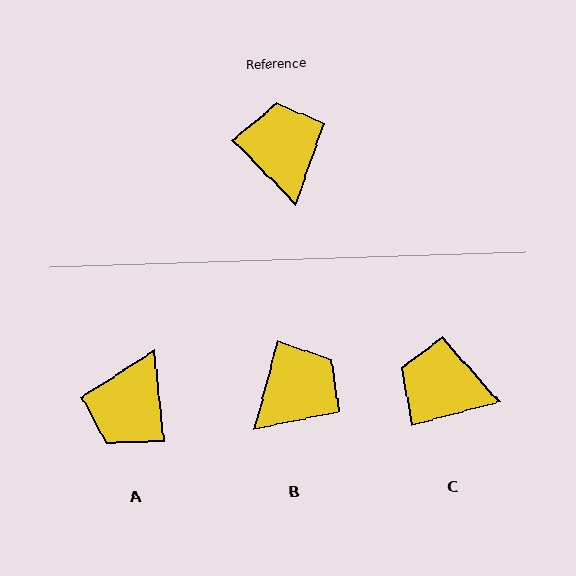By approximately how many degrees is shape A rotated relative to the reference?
Approximately 141 degrees counter-clockwise.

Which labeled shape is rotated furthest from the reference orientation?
A, about 141 degrees away.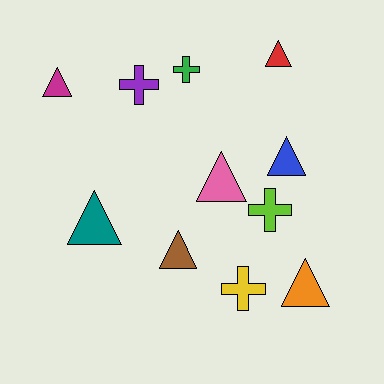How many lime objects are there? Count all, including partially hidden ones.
There is 1 lime object.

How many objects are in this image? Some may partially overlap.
There are 11 objects.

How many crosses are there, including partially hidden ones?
There are 4 crosses.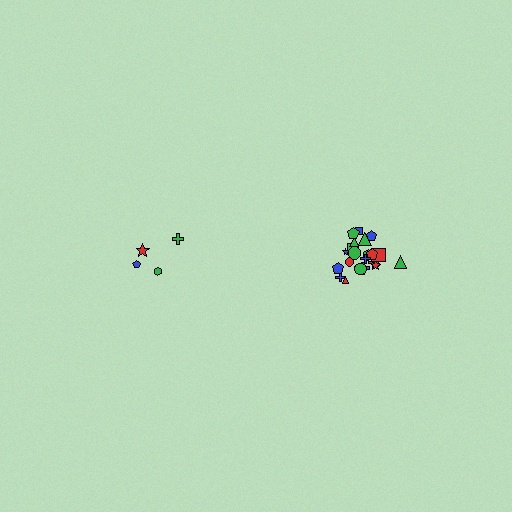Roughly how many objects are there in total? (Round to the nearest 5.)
Roughly 30 objects in total.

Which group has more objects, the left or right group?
The right group.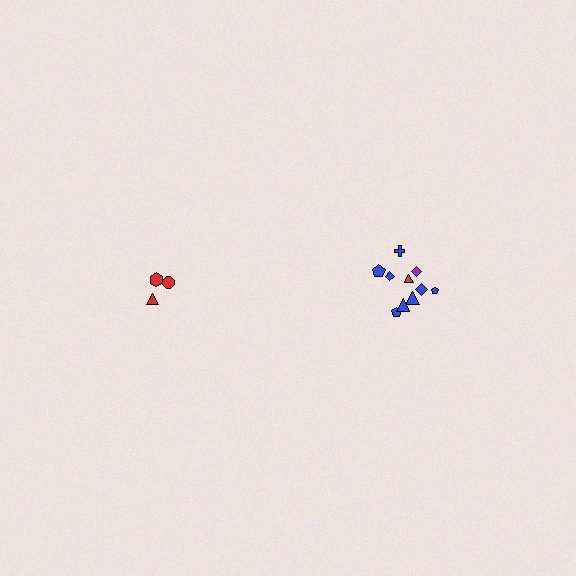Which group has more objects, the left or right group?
The right group.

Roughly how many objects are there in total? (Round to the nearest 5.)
Roughly 15 objects in total.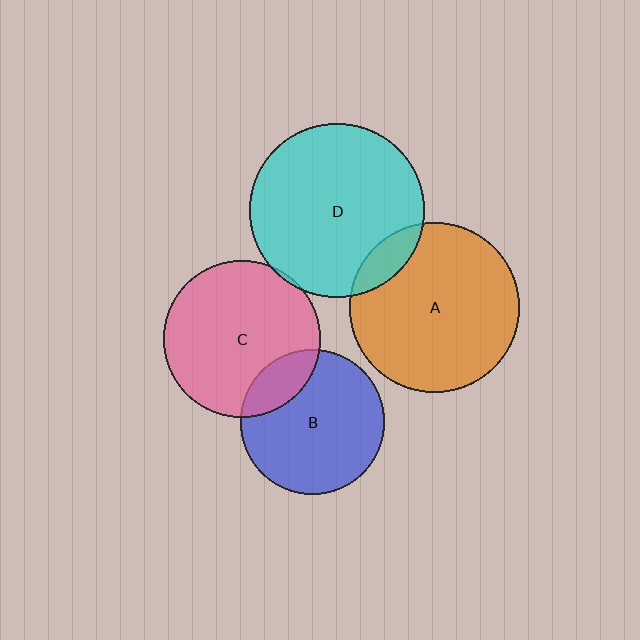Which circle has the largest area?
Circle D (cyan).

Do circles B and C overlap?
Yes.